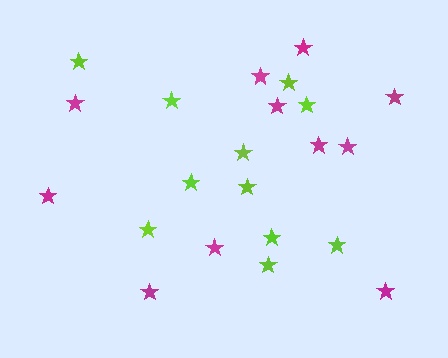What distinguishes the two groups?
There are 2 groups: one group of magenta stars (11) and one group of lime stars (11).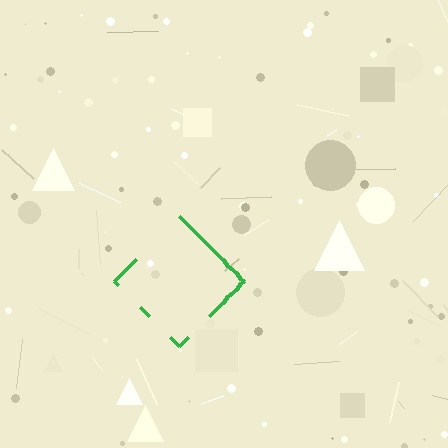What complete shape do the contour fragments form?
The contour fragments form a diamond.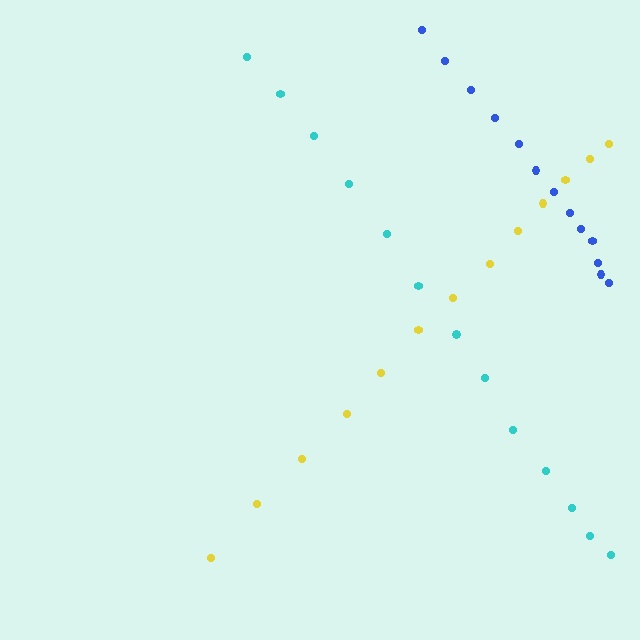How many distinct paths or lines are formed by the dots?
There are 3 distinct paths.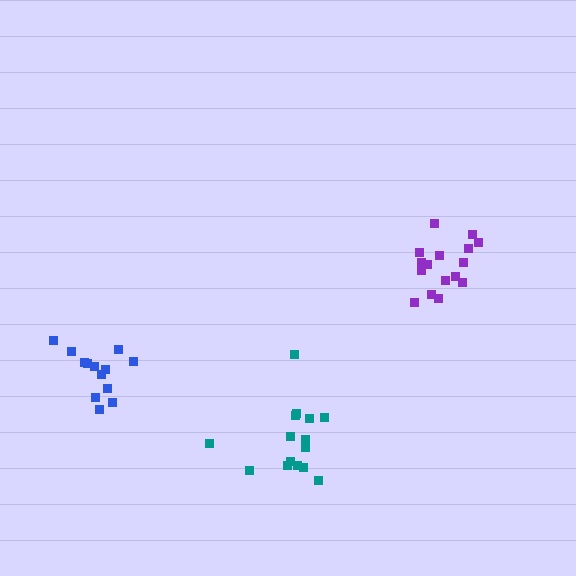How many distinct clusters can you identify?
There are 3 distinct clusters.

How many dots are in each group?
Group 1: 16 dots, Group 2: 15 dots, Group 3: 13 dots (44 total).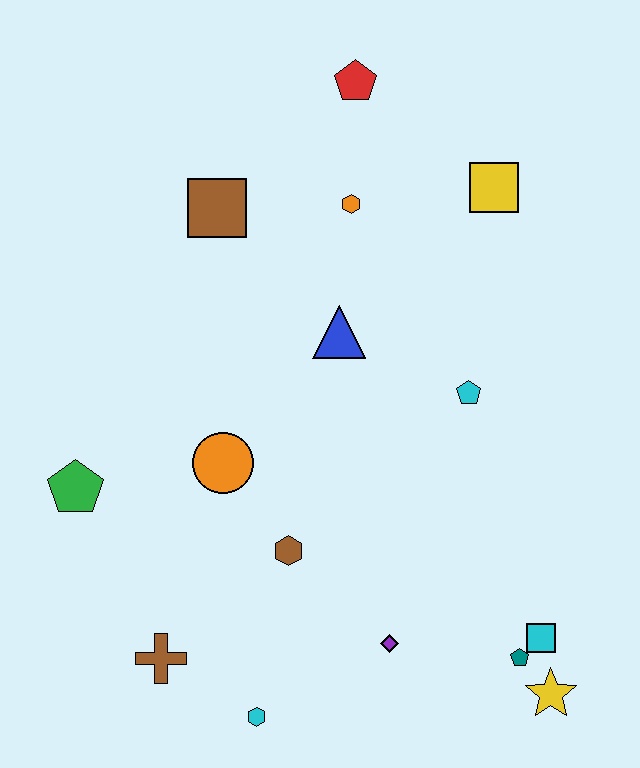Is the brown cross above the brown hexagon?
No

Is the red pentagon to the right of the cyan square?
No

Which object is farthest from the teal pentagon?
The red pentagon is farthest from the teal pentagon.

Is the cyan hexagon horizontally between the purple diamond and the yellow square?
No